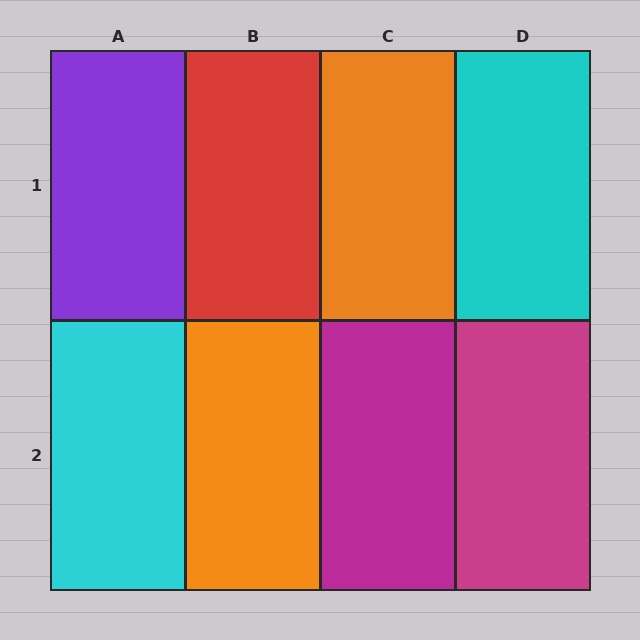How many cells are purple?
1 cell is purple.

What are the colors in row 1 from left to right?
Purple, red, orange, cyan.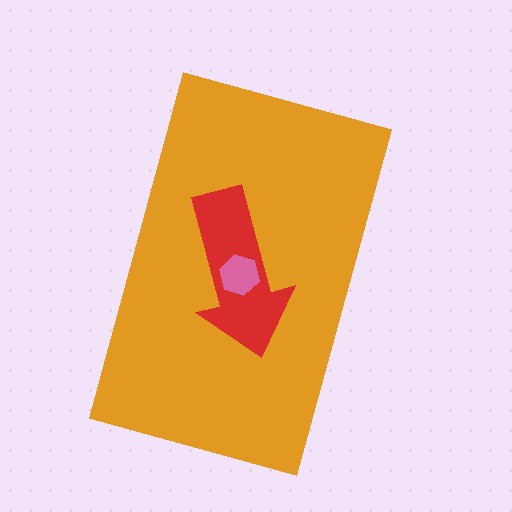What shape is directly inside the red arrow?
The pink hexagon.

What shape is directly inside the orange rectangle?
The red arrow.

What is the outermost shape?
The orange rectangle.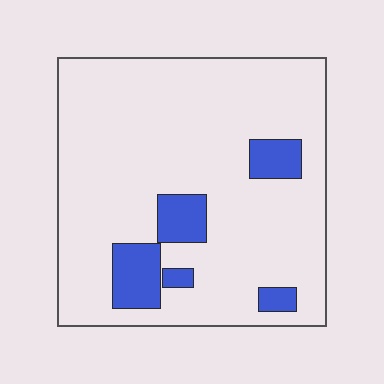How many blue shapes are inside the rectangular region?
5.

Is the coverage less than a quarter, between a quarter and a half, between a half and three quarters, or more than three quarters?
Less than a quarter.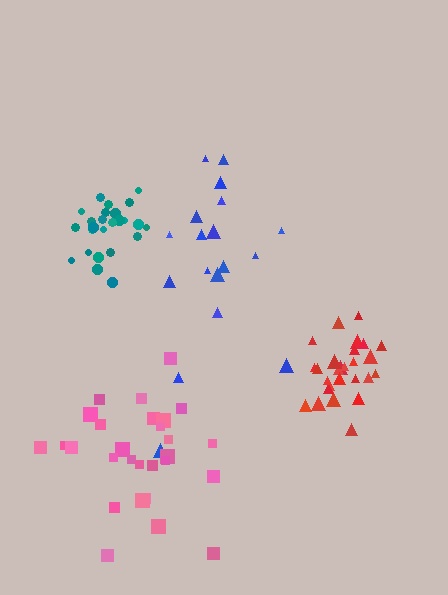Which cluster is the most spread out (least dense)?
Blue.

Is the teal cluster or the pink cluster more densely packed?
Teal.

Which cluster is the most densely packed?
Teal.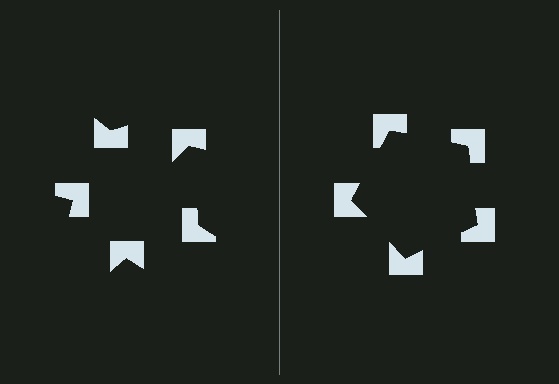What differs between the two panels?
The notched squares are positioned identically on both sides; only the wedge orientations differ. On the right they align to a pentagon; on the left they are misaligned.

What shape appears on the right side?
An illusory pentagon.